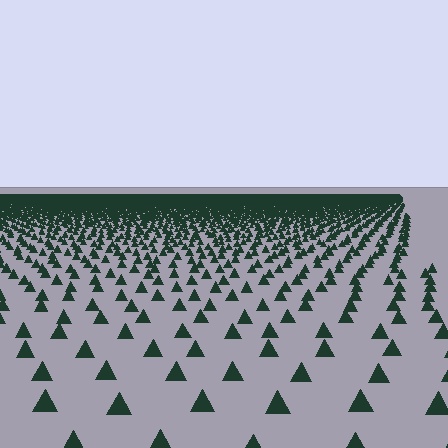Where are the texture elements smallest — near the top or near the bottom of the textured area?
Near the top.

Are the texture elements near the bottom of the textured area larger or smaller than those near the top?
Larger. Near the bottom, elements are closer to the viewer and appear at a bigger on-screen size.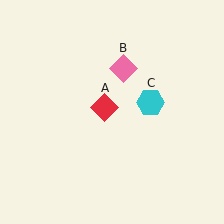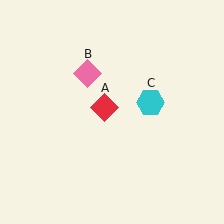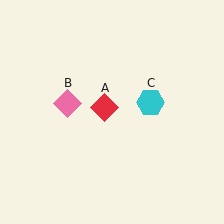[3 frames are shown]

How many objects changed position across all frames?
1 object changed position: pink diamond (object B).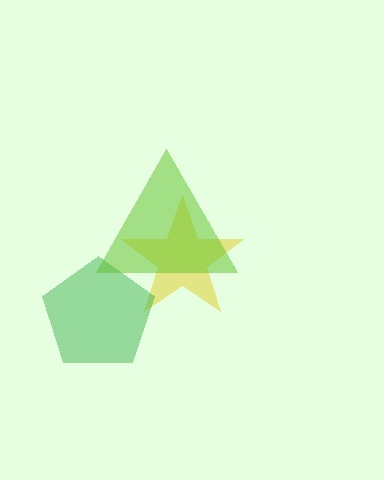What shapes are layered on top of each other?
The layered shapes are: a yellow star, a green pentagon, a lime triangle.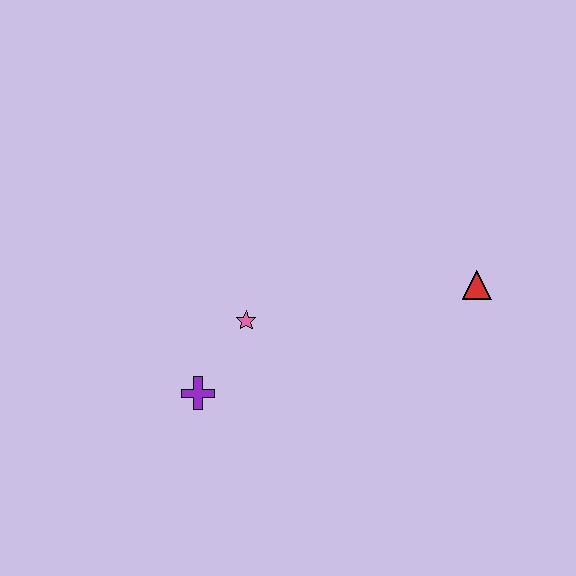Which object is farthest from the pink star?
The red triangle is farthest from the pink star.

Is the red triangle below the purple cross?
No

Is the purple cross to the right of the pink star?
No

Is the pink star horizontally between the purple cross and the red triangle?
Yes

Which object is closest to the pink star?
The purple cross is closest to the pink star.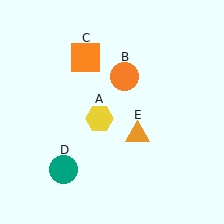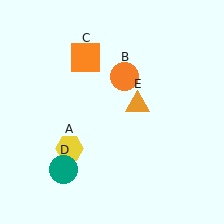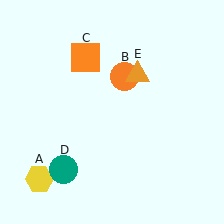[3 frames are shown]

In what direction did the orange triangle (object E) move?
The orange triangle (object E) moved up.